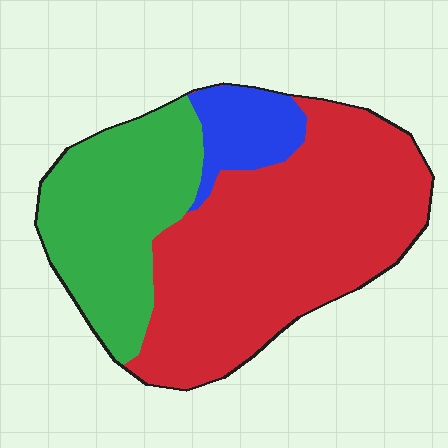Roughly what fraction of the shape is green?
Green covers 32% of the shape.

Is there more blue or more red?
Red.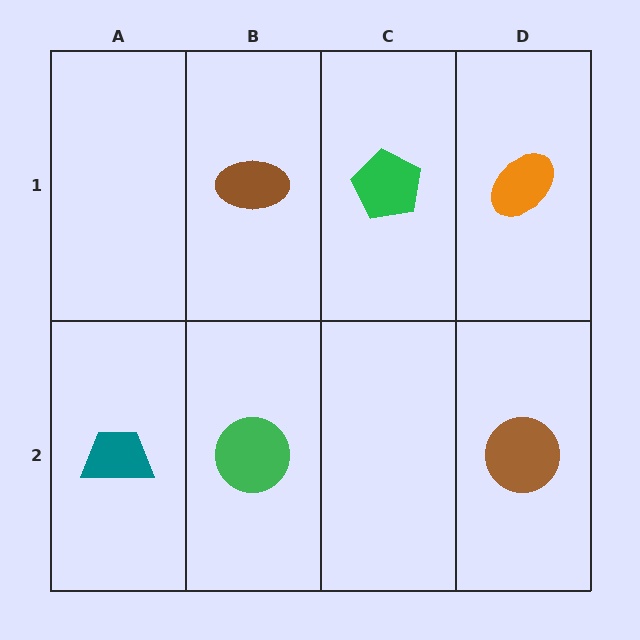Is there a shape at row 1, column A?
No, that cell is empty.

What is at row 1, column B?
A brown ellipse.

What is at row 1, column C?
A green pentagon.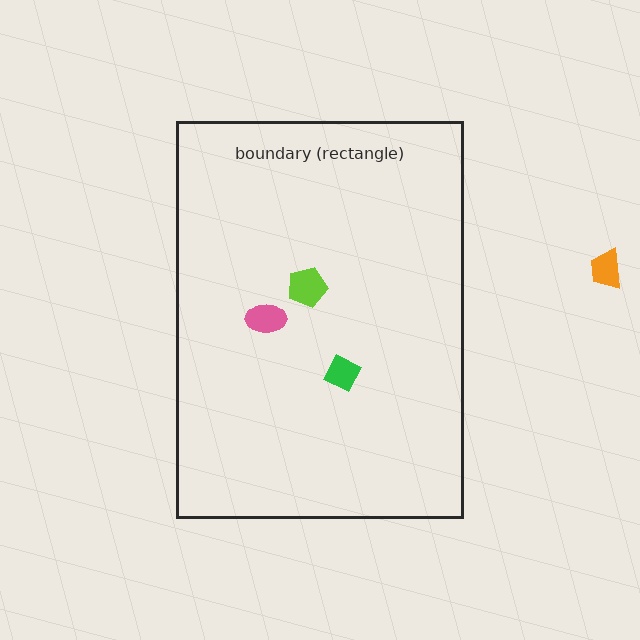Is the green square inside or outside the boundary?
Inside.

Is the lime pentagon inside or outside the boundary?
Inside.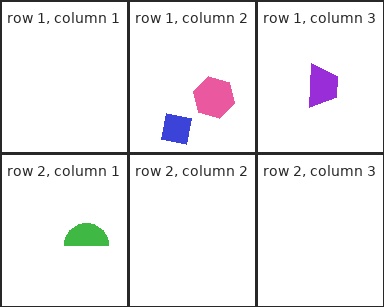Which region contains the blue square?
The row 1, column 2 region.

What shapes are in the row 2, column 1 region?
The green semicircle.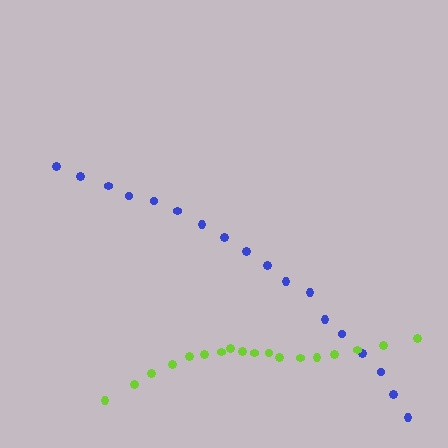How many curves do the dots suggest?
There are 2 distinct paths.